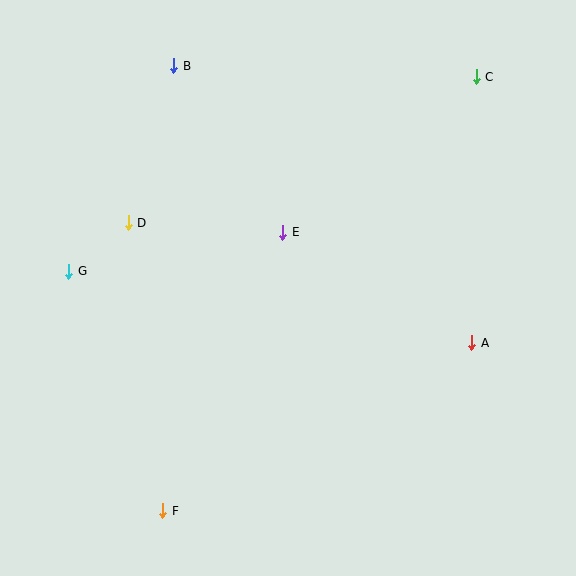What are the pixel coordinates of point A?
Point A is at (472, 343).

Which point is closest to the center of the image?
Point E at (283, 232) is closest to the center.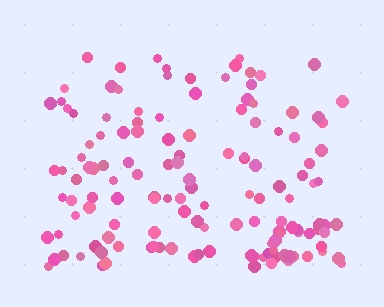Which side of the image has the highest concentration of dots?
The bottom.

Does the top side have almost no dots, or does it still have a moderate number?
Still a moderate number, just noticeably fewer than the bottom.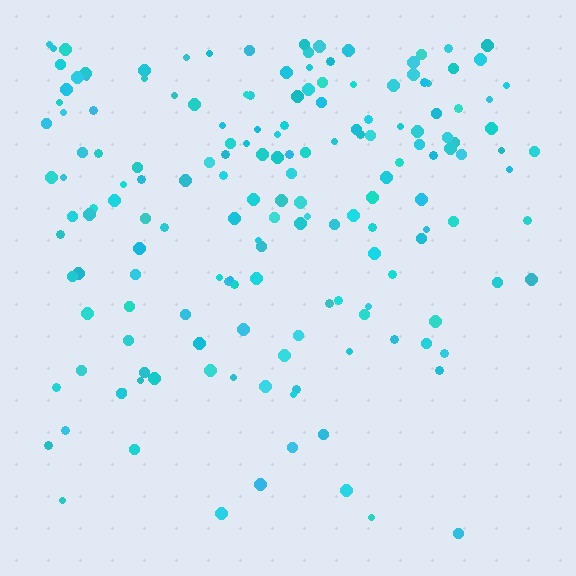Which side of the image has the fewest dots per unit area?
The bottom.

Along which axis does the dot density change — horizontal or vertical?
Vertical.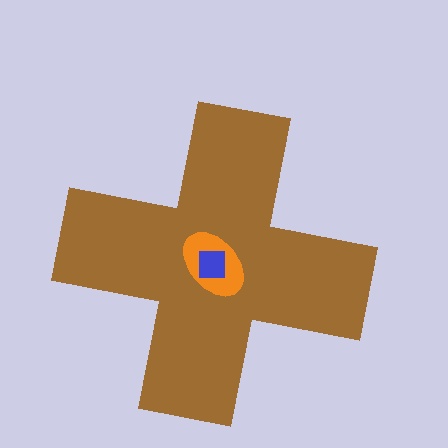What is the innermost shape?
The blue square.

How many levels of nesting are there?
3.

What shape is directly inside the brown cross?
The orange ellipse.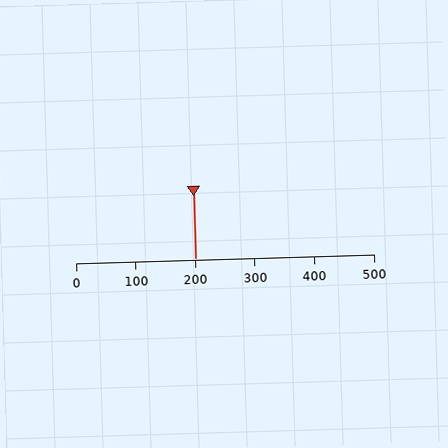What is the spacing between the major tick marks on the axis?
The major ticks are spaced 100 apart.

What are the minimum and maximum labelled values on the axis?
The axis runs from 0 to 500.